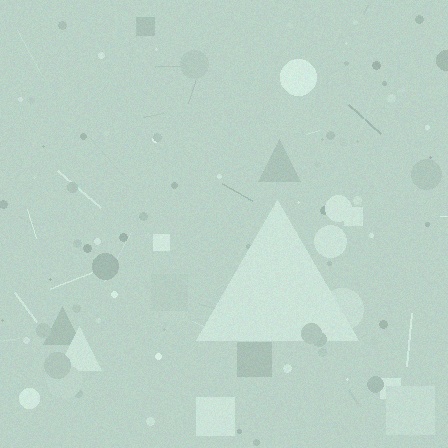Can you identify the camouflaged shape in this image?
The camouflaged shape is a triangle.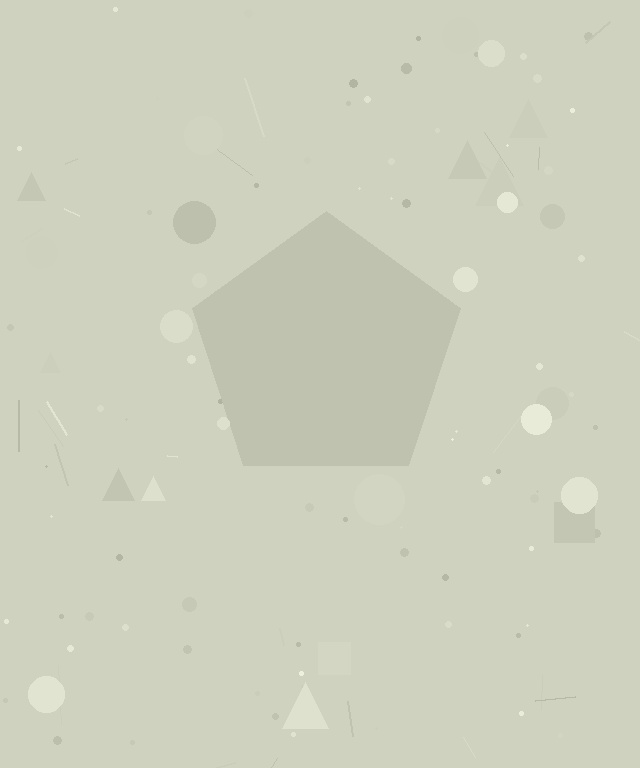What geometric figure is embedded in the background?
A pentagon is embedded in the background.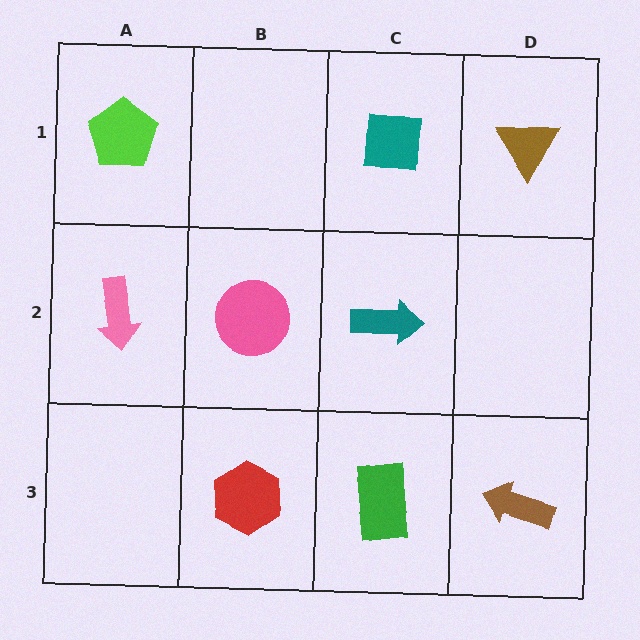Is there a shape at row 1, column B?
No, that cell is empty.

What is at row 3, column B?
A red hexagon.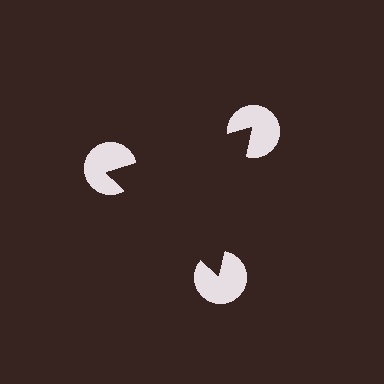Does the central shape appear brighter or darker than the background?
It typically appears slightly darker than the background, even though no actual brightness change is drawn.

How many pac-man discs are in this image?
There are 3 — one at each vertex of the illusory triangle.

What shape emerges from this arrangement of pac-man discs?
An illusory triangle — its edges are inferred from the aligned wedge cuts in the pac-man discs, not physically drawn.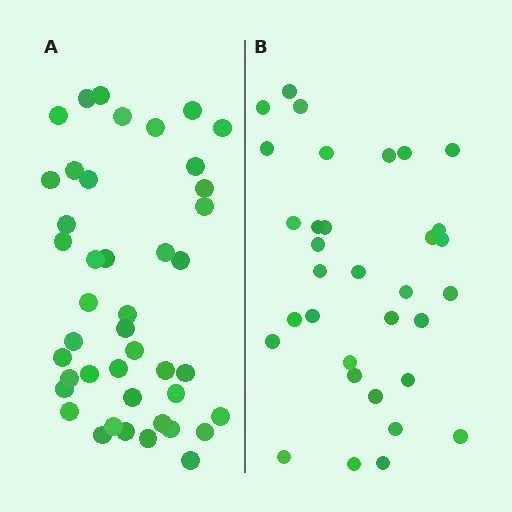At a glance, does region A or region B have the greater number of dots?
Region A (the left region) has more dots.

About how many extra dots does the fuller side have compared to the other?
Region A has roughly 10 or so more dots than region B.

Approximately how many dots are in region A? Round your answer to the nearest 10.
About 40 dots. (The exact count is 43, which rounds to 40.)